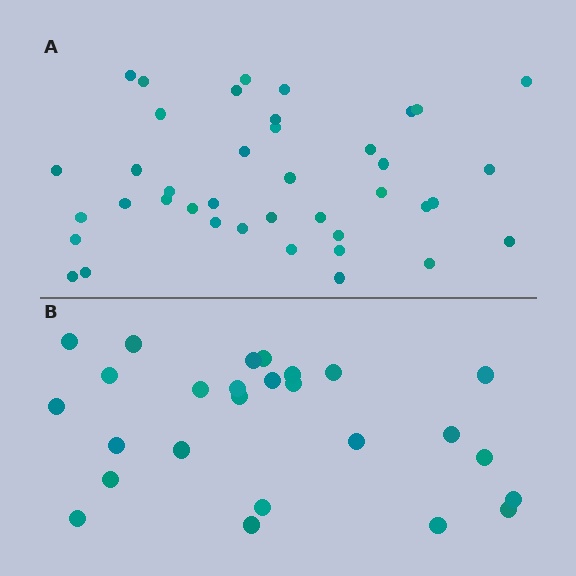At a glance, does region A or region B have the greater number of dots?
Region A (the top region) has more dots.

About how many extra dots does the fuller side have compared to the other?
Region A has approximately 15 more dots than region B.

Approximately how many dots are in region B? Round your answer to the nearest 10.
About 30 dots. (The exact count is 26, which rounds to 30.)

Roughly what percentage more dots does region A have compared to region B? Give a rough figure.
About 55% more.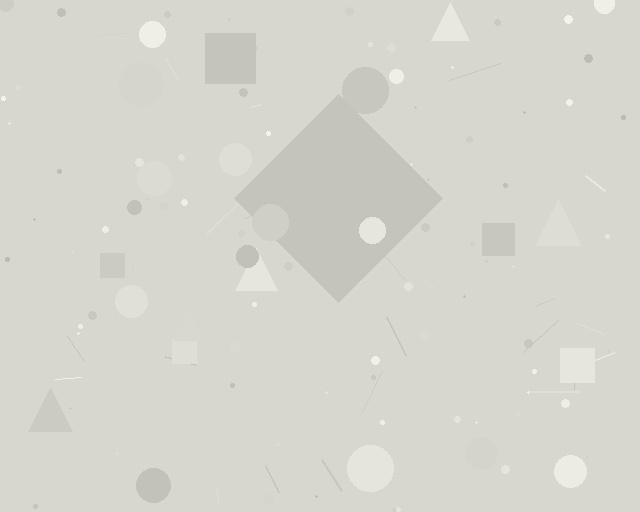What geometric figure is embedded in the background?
A diamond is embedded in the background.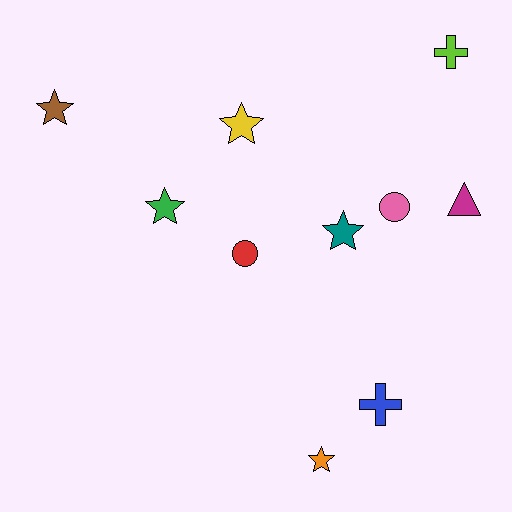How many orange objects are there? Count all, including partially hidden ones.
There is 1 orange object.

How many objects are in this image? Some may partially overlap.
There are 10 objects.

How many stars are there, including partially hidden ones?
There are 5 stars.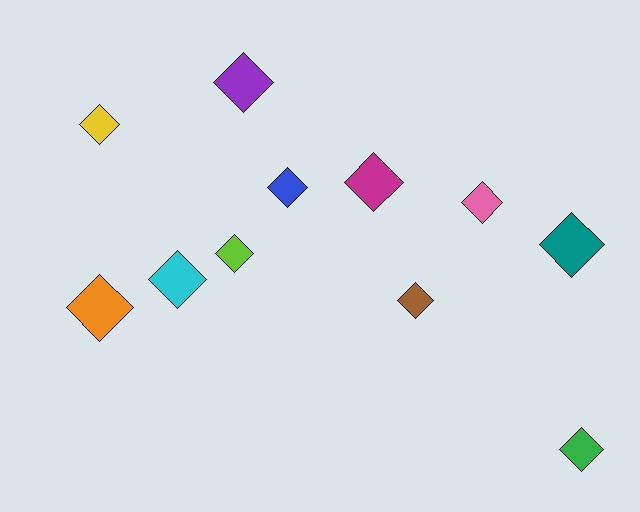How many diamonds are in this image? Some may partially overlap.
There are 11 diamonds.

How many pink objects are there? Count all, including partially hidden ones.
There is 1 pink object.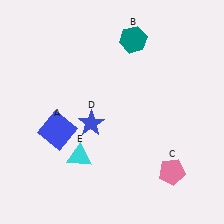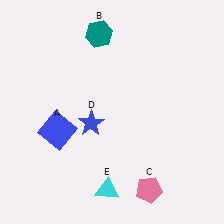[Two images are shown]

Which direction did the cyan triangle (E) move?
The cyan triangle (E) moved down.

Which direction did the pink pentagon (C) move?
The pink pentagon (C) moved left.